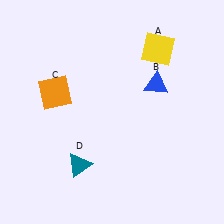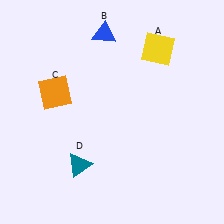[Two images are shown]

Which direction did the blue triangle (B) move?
The blue triangle (B) moved left.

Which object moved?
The blue triangle (B) moved left.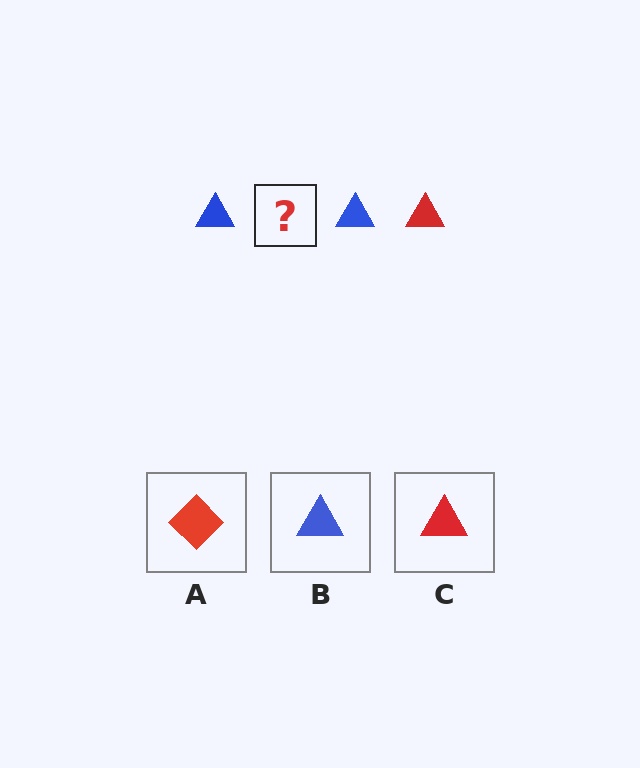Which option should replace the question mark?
Option C.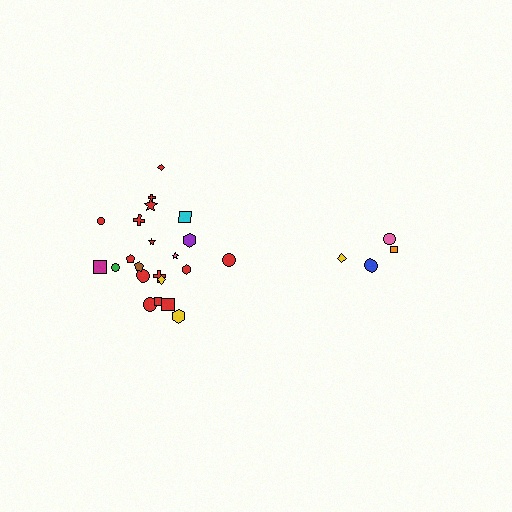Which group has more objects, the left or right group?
The left group.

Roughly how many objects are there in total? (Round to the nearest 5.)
Roughly 25 objects in total.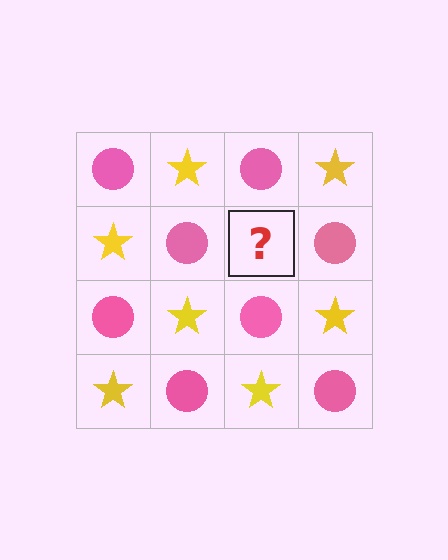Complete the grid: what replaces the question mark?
The question mark should be replaced with a yellow star.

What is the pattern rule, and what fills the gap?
The rule is that it alternates pink circle and yellow star in a checkerboard pattern. The gap should be filled with a yellow star.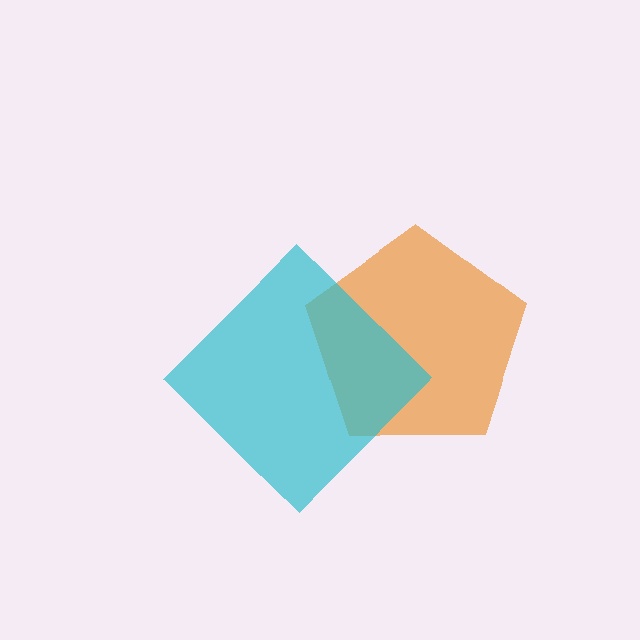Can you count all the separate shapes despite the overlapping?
Yes, there are 2 separate shapes.